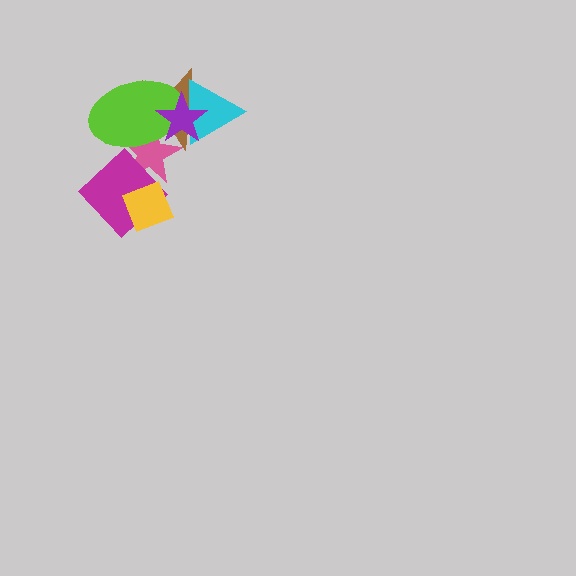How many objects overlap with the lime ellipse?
5 objects overlap with the lime ellipse.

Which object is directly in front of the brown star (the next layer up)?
The cyan triangle is directly in front of the brown star.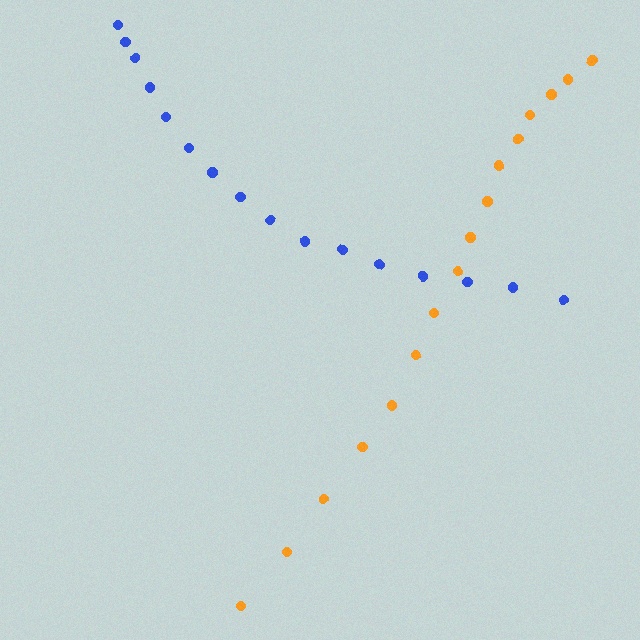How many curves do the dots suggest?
There are 2 distinct paths.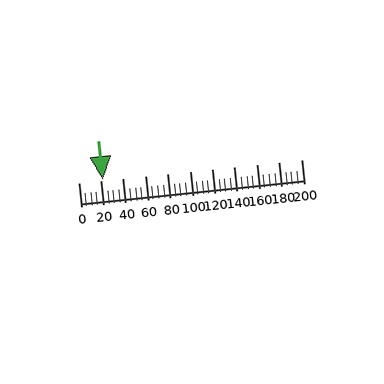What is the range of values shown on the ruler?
The ruler shows values from 0 to 200.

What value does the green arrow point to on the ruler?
The green arrow points to approximately 22.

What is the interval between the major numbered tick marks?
The major tick marks are spaced 20 units apart.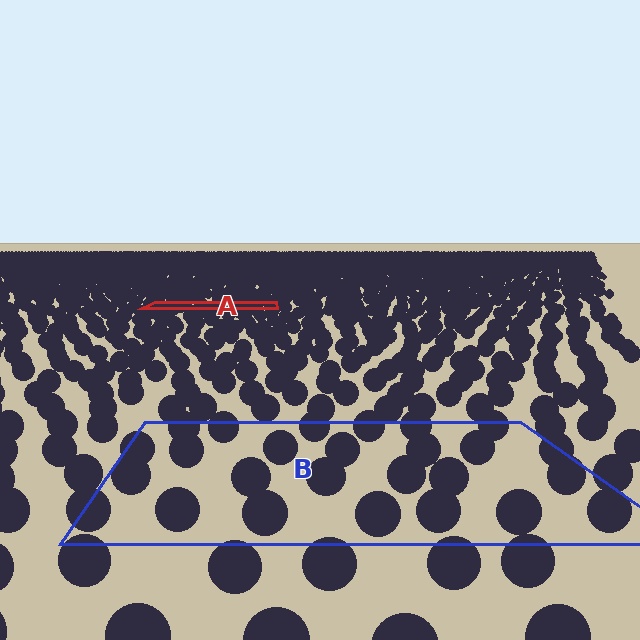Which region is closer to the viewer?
Region B is closer. The texture elements there are larger and more spread out.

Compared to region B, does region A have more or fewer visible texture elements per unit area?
Region A has more texture elements per unit area — they are packed more densely because it is farther away.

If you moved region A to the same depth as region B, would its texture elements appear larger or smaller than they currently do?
They would appear larger. At a closer depth, the same texture elements are projected at a bigger on-screen size.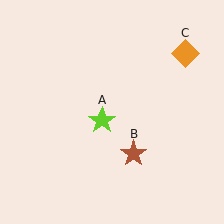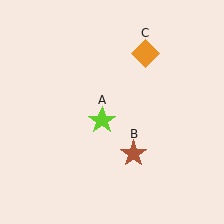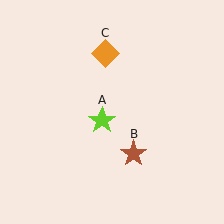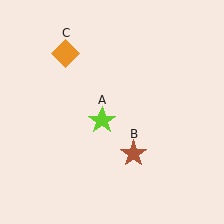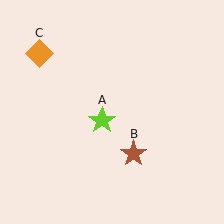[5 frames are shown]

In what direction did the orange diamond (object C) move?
The orange diamond (object C) moved left.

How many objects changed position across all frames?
1 object changed position: orange diamond (object C).